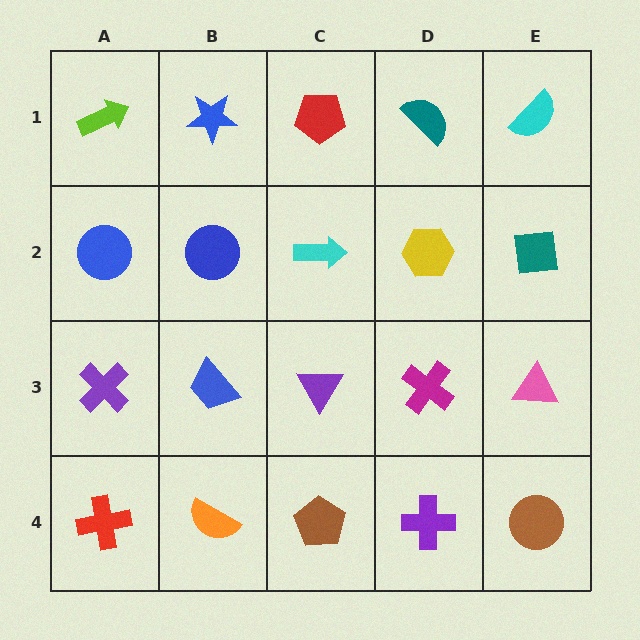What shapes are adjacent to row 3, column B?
A blue circle (row 2, column B), an orange semicircle (row 4, column B), a purple cross (row 3, column A), a purple triangle (row 3, column C).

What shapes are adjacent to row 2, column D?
A teal semicircle (row 1, column D), a magenta cross (row 3, column D), a cyan arrow (row 2, column C), a teal square (row 2, column E).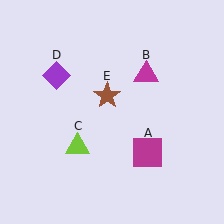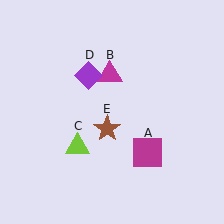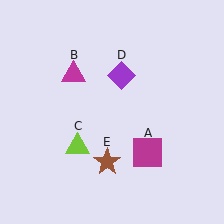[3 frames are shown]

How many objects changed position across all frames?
3 objects changed position: magenta triangle (object B), purple diamond (object D), brown star (object E).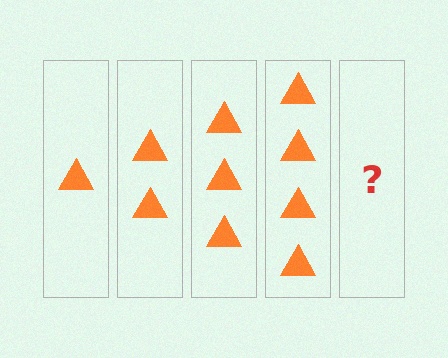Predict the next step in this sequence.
The next step is 5 triangles.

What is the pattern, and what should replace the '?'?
The pattern is that each step adds one more triangle. The '?' should be 5 triangles.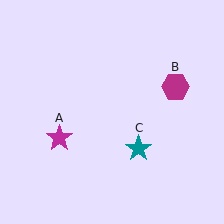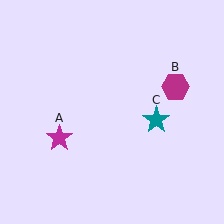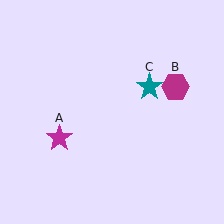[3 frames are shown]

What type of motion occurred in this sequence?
The teal star (object C) rotated counterclockwise around the center of the scene.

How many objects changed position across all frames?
1 object changed position: teal star (object C).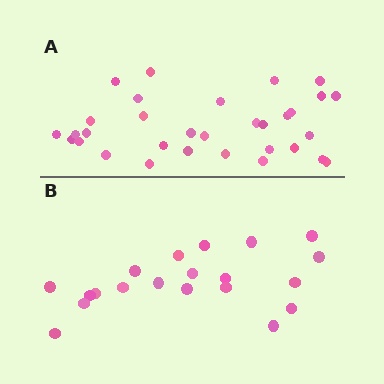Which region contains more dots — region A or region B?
Region A (the top region) has more dots.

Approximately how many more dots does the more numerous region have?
Region A has roughly 12 or so more dots than region B.